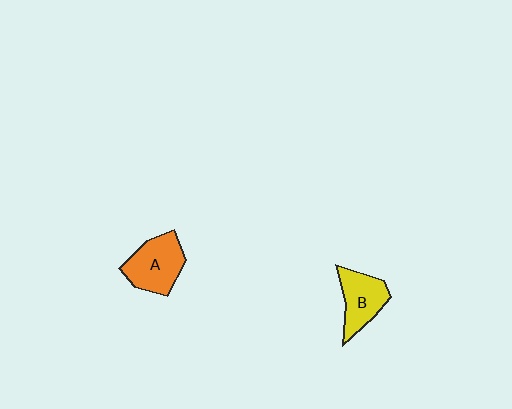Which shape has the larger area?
Shape A (orange).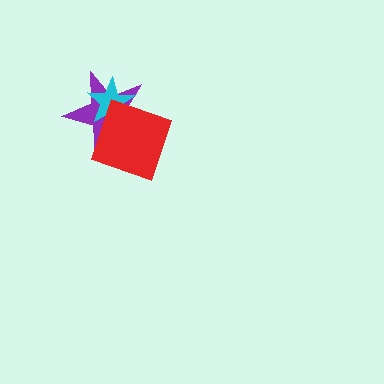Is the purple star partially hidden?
Yes, it is partially covered by another shape.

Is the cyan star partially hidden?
Yes, it is partially covered by another shape.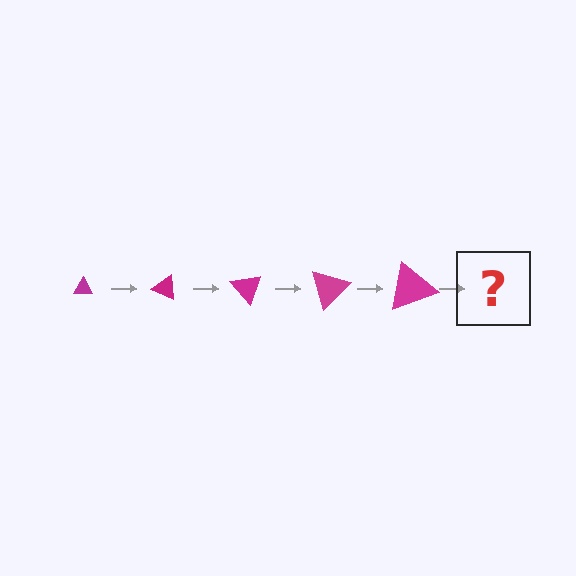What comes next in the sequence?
The next element should be a triangle, larger than the previous one and rotated 125 degrees from the start.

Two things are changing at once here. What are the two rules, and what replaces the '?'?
The two rules are that the triangle grows larger each step and it rotates 25 degrees each step. The '?' should be a triangle, larger than the previous one and rotated 125 degrees from the start.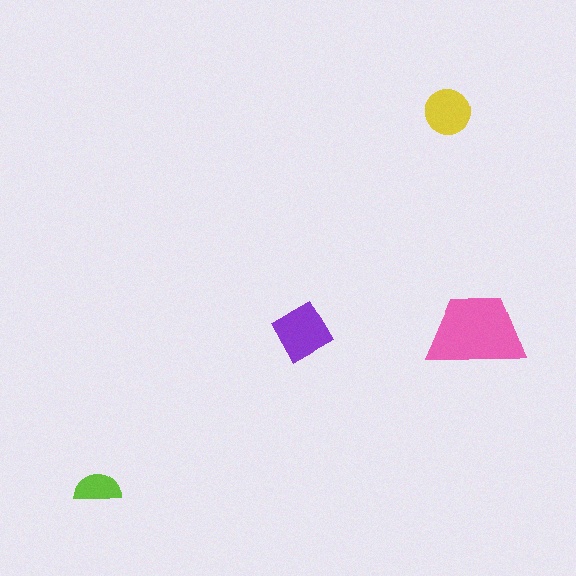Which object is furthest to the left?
The lime semicircle is leftmost.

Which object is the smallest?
The lime semicircle.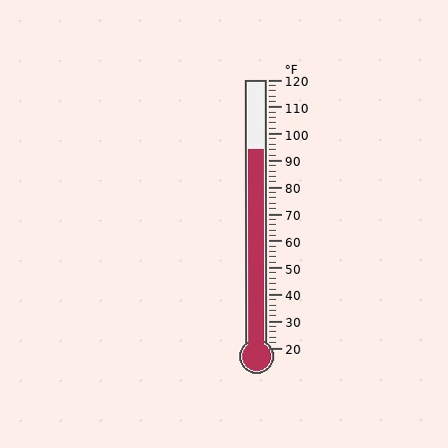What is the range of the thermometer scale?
The thermometer scale ranges from 20°F to 120°F.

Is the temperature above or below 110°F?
The temperature is below 110°F.